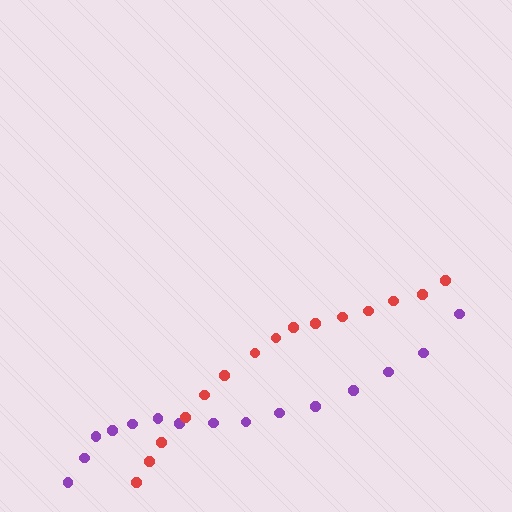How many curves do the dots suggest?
There are 2 distinct paths.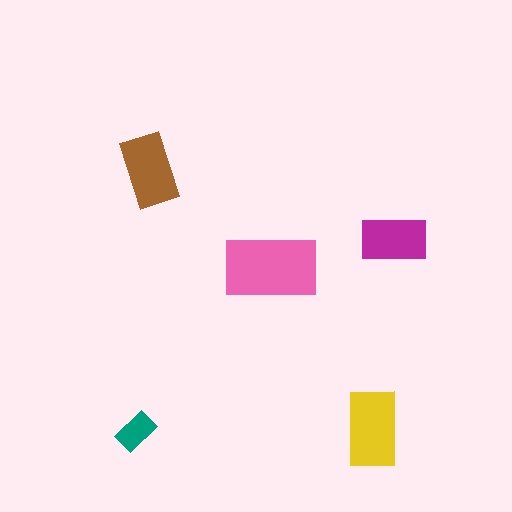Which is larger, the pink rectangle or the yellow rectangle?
The pink one.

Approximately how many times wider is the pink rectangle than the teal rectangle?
About 2.5 times wider.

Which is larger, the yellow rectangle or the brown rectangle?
The yellow one.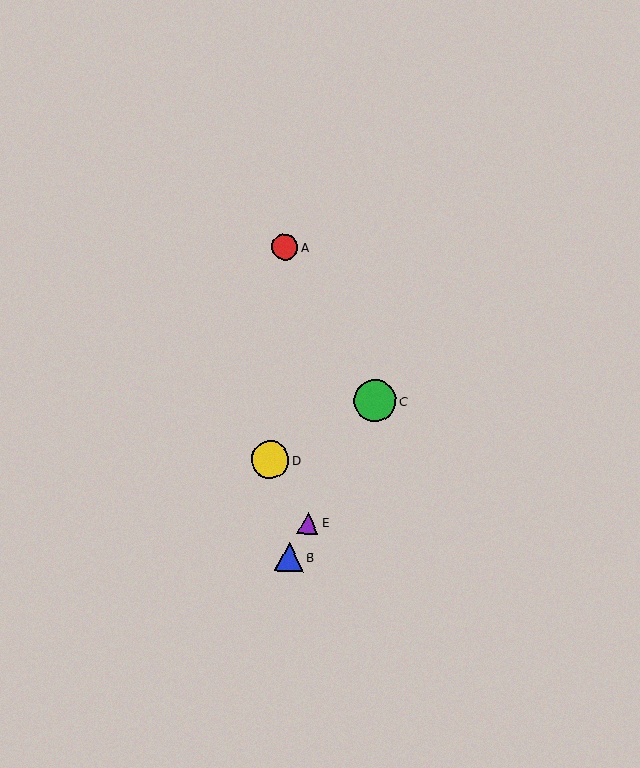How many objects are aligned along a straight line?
3 objects (B, C, E) are aligned along a straight line.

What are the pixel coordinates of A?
Object A is at (285, 247).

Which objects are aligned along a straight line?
Objects B, C, E are aligned along a straight line.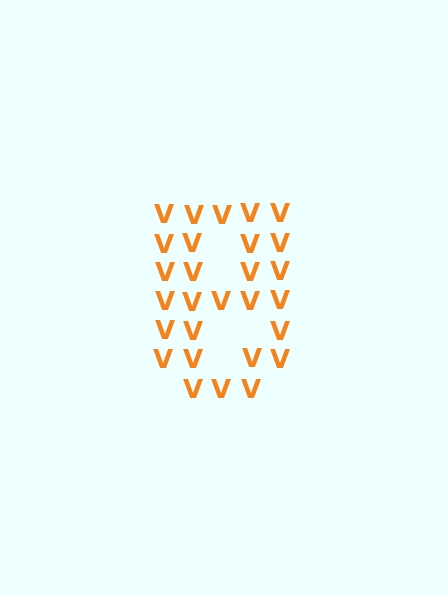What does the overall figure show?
The overall figure shows the digit 8.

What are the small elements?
The small elements are letter V's.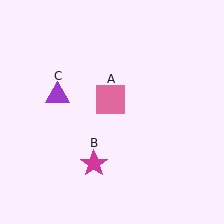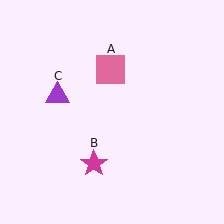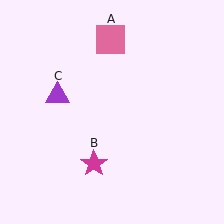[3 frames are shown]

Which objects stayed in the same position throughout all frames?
Magenta star (object B) and purple triangle (object C) remained stationary.